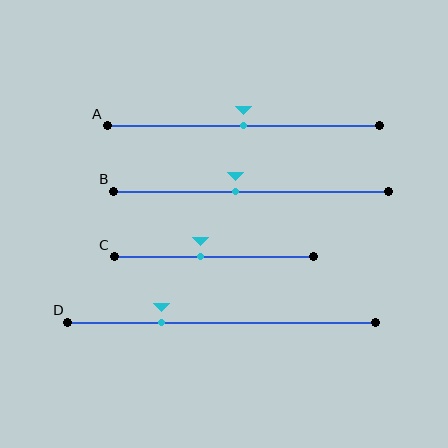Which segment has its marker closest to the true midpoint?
Segment A has its marker closest to the true midpoint.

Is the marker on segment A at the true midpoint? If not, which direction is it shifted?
Yes, the marker on segment A is at the true midpoint.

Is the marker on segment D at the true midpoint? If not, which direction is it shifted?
No, the marker on segment D is shifted to the left by about 20% of the segment length.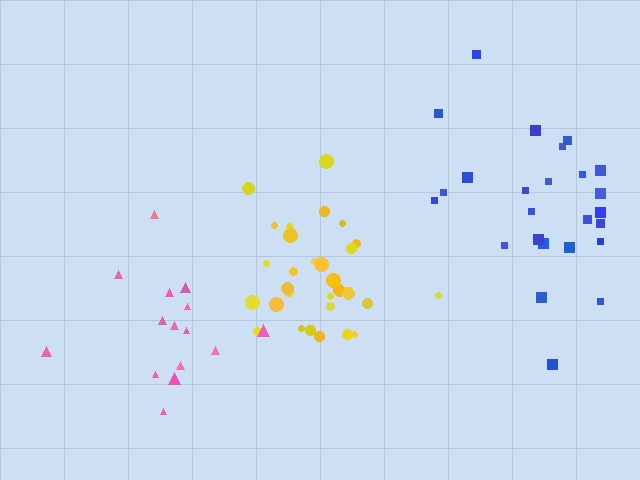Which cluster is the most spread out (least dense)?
Pink.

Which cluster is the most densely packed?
Yellow.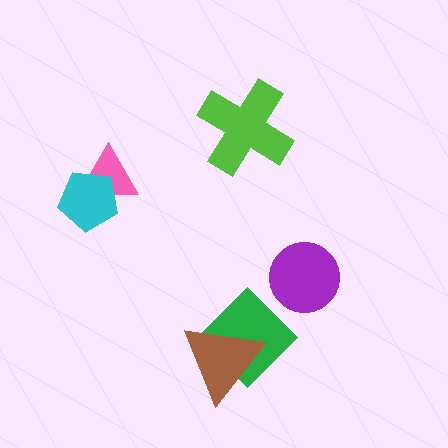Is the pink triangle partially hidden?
Yes, it is partially covered by another shape.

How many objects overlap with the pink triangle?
1 object overlaps with the pink triangle.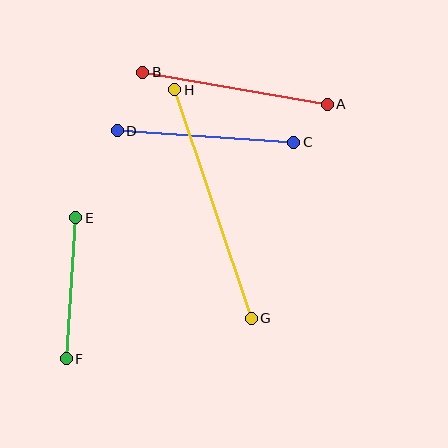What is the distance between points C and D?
The distance is approximately 177 pixels.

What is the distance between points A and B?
The distance is approximately 187 pixels.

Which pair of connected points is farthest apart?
Points G and H are farthest apart.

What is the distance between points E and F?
The distance is approximately 142 pixels.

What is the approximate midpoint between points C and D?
The midpoint is at approximately (205, 136) pixels.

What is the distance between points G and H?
The distance is approximately 241 pixels.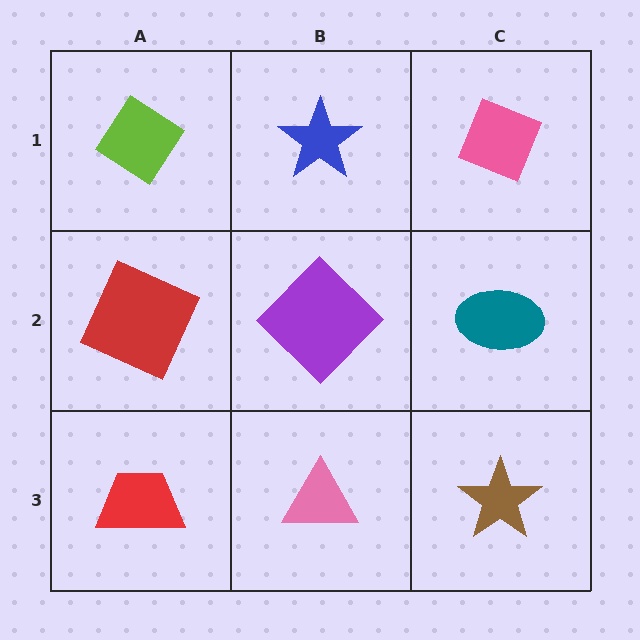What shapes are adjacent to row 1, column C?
A teal ellipse (row 2, column C), a blue star (row 1, column B).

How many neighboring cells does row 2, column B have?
4.